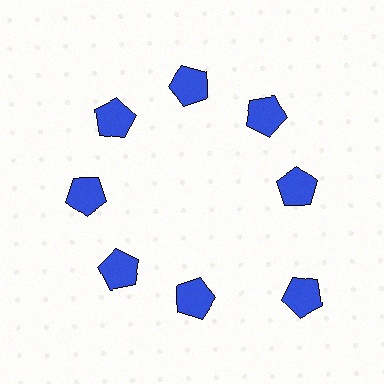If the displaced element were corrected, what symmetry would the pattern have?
It would have 8-fold rotational symmetry — the pattern would map onto itself every 45 degrees.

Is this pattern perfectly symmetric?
No. The 8 blue pentagons are arranged in a ring, but one element near the 4 o'clock position is pushed outward from the center, breaking the 8-fold rotational symmetry.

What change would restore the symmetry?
The symmetry would be restored by moving it inward, back onto the ring so that all 8 pentagons sit at equal angles and equal distance from the center.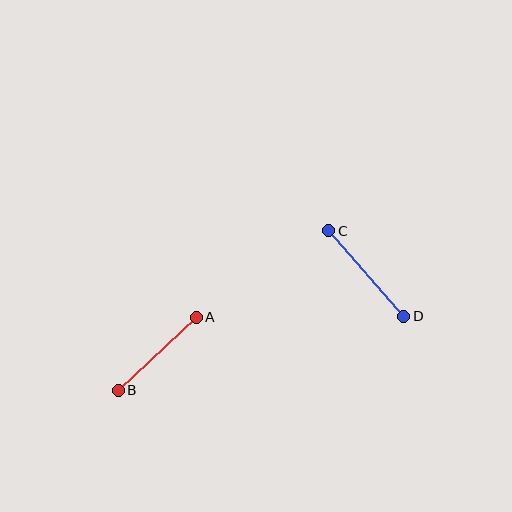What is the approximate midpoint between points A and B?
The midpoint is at approximately (157, 354) pixels.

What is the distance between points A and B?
The distance is approximately 107 pixels.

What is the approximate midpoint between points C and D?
The midpoint is at approximately (366, 273) pixels.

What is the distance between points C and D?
The distance is approximately 113 pixels.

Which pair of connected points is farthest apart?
Points C and D are farthest apart.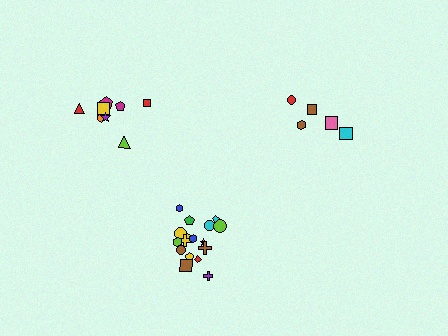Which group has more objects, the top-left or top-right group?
The top-left group.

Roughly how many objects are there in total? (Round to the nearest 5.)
Roughly 30 objects in total.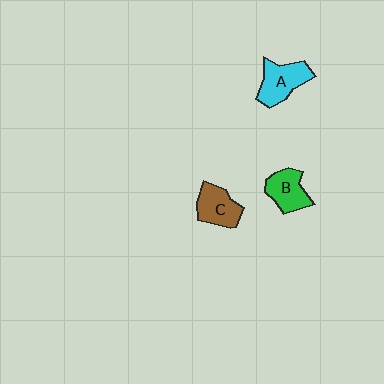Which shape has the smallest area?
Shape B (green).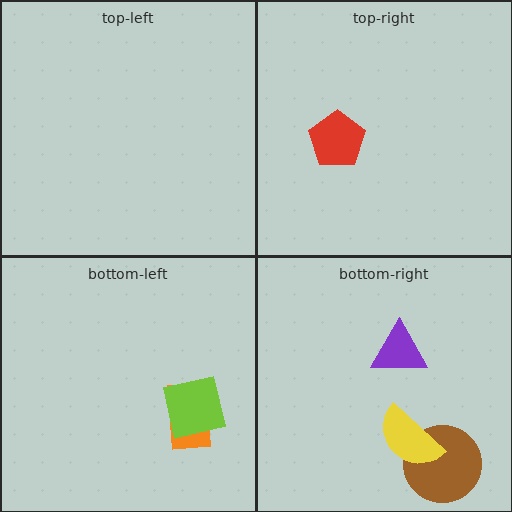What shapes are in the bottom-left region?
The orange rectangle, the lime square.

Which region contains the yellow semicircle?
The bottom-right region.